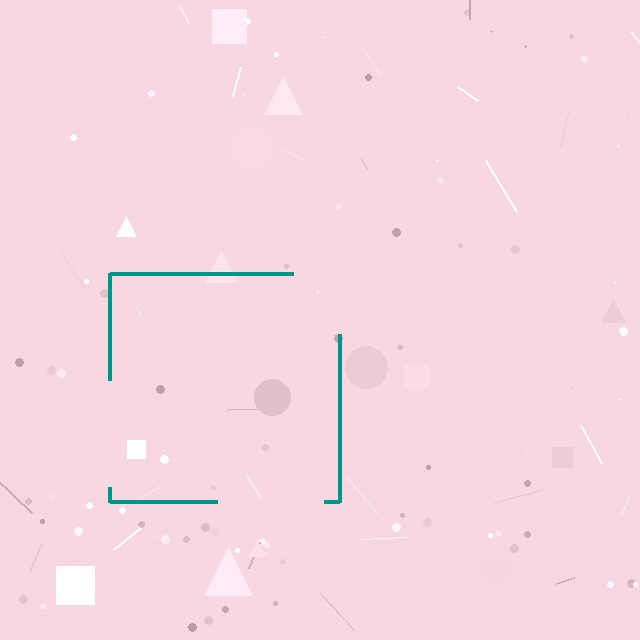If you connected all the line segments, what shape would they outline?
They would outline a square.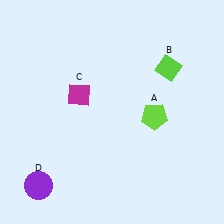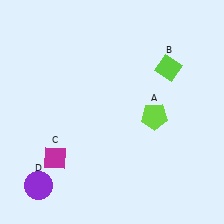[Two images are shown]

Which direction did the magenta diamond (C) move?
The magenta diamond (C) moved down.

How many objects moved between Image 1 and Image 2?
1 object moved between the two images.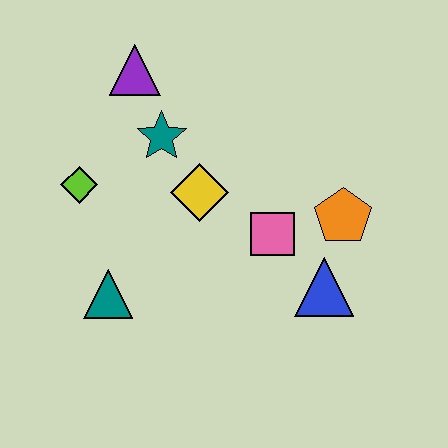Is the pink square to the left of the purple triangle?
No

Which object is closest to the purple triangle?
The teal star is closest to the purple triangle.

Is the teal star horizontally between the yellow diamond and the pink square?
No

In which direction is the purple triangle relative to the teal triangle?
The purple triangle is above the teal triangle.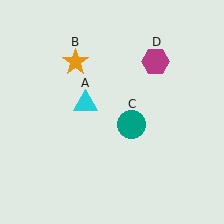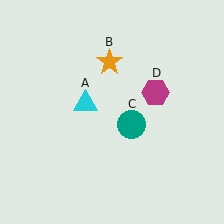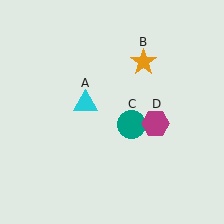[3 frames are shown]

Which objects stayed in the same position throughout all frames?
Cyan triangle (object A) and teal circle (object C) remained stationary.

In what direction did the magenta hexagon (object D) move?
The magenta hexagon (object D) moved down.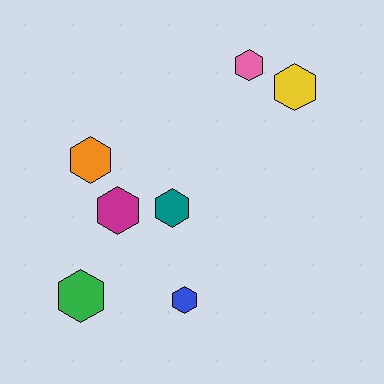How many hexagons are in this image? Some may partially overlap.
There are 7 hexagons.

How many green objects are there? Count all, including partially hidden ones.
There is 1 green object.